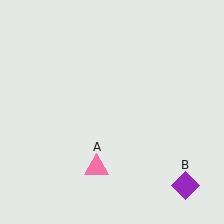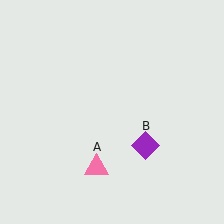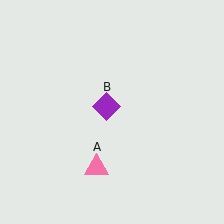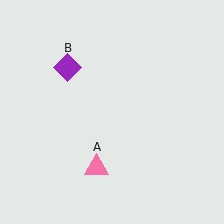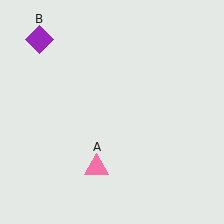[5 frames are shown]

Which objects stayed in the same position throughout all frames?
Pink triangle (object A) remained stationary.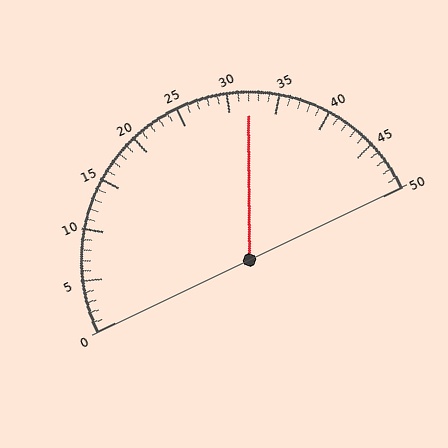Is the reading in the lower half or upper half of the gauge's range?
The reading is in the upper half of the range (0 to 50).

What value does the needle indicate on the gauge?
The needle indicates approximately 32.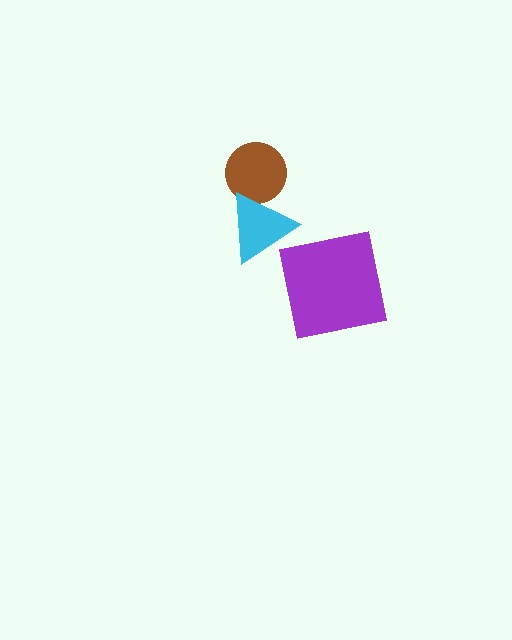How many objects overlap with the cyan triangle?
1 object overlaps with the cyan triangle.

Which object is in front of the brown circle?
The cyan triangle is in front of the brown circle.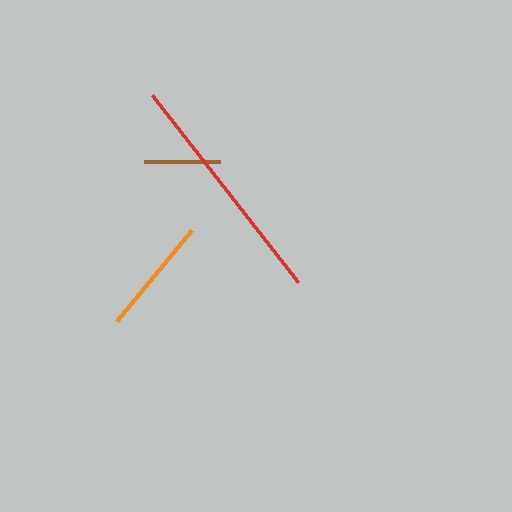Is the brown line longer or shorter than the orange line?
The orange line is longer than the brown line.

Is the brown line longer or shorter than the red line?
The red line is longer than the brown line.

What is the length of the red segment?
The red segment is approximately 237 pixels long.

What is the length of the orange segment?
The orange segment is approximately 117 pixels long.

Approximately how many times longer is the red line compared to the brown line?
The red line is approximately 3.1 times the length of the brown line.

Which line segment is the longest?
The red line is the longest at approximately 237 pixels.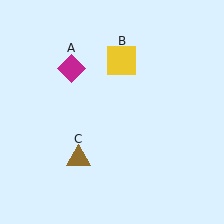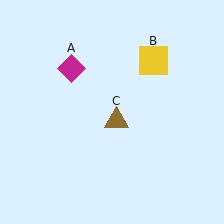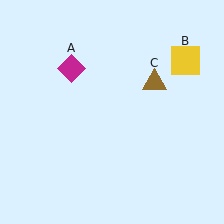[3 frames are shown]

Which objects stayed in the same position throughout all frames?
Magenta diamond (object A) remained stationary.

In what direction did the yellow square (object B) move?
The yellow square (object B) moved right.